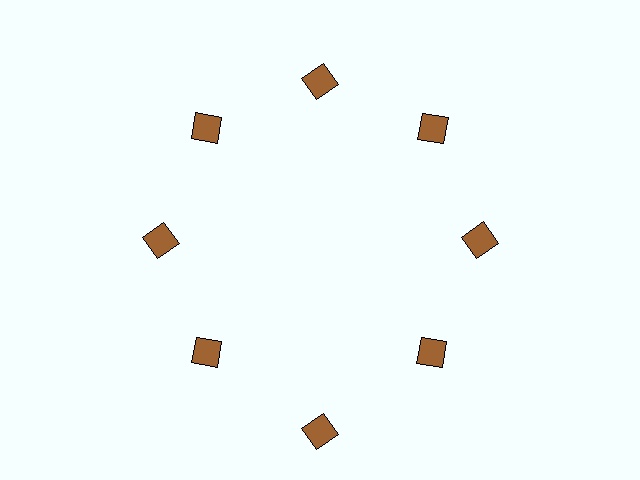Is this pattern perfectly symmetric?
No. The 8 brown diamonds are arranged in a ring, but one element near the 6 o'clock position is pushed outward from the center, breaking the 8-fold rotational symmetry.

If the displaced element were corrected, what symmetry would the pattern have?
It would have 8-fold rotational symmetry — the pattern would map onto itself every 45 degrees.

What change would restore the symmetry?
The symmetry would be restored by moving it inward, back onto the ring so that all 8 diamonds sit at equal angles and equal distance from the center.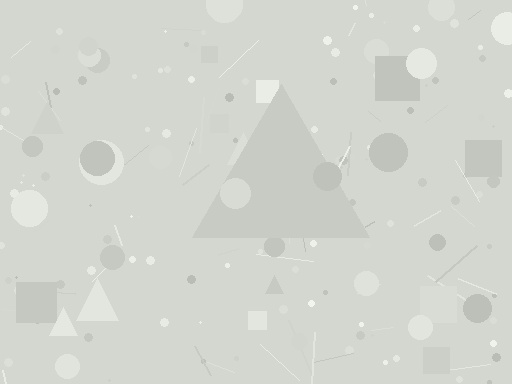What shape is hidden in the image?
A triangle is hidden in the image.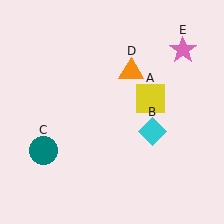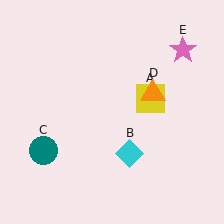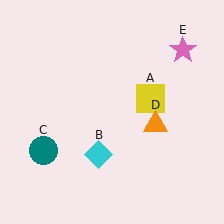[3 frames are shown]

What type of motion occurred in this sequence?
The cyan diamond (object B), orange triangle (object D) rotated clockwise around the center of the scene.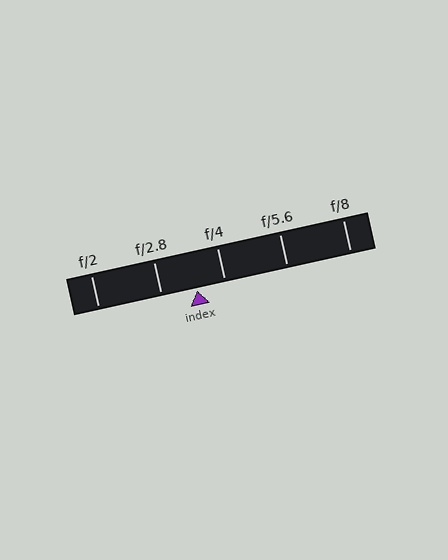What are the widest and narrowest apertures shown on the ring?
The widest aperture shown is f/2 and the narrowest is f/8.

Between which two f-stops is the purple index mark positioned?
The index mark is between f/2.8 and f/4.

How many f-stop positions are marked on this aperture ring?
There are 5 f-stop positions marked.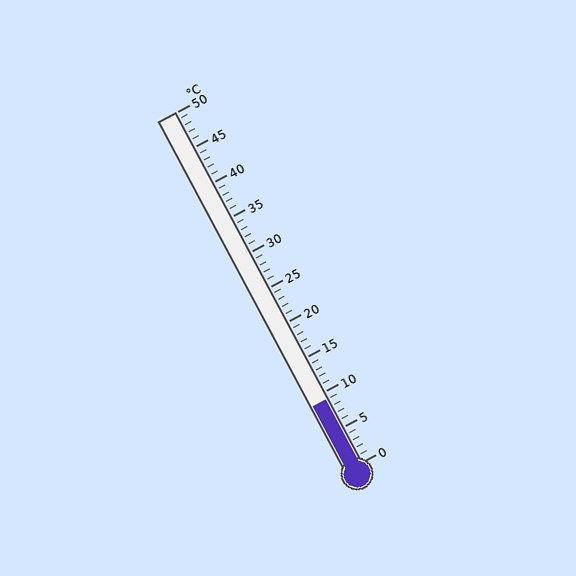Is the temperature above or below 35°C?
The temperature is below 35°C.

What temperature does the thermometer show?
The thermometer shows approximately 9°C.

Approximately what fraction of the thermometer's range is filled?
The thermometer is filled to approximately 20% of its range.